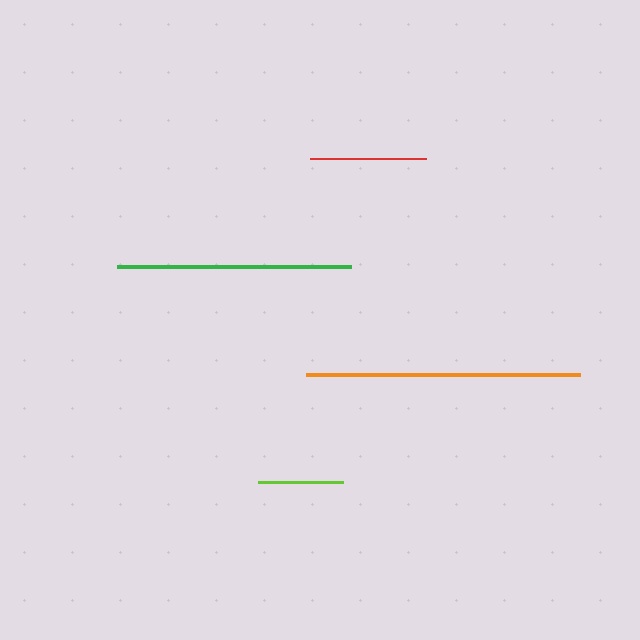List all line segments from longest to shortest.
From longest to shortest: orange, green, red, lime.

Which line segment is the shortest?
The lime line is the shortest at approximately 86 pixels.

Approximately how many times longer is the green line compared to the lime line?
The green line is approximately 2.7 times the length of the lime line.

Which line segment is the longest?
The orange line is the longest at approximately 274 pixels.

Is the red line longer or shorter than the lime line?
The red line is longer than the lime line.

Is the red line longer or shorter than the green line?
The green line is longer than the red line.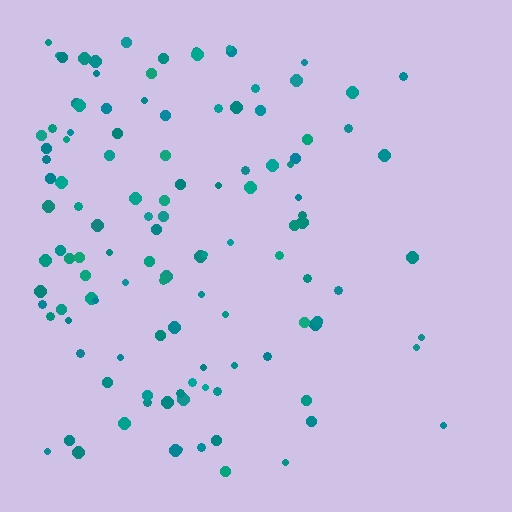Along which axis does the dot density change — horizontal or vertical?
Horizontal.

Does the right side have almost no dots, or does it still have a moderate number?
Still a moderate number, just noticeably fewer than the left.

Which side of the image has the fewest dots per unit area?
The right.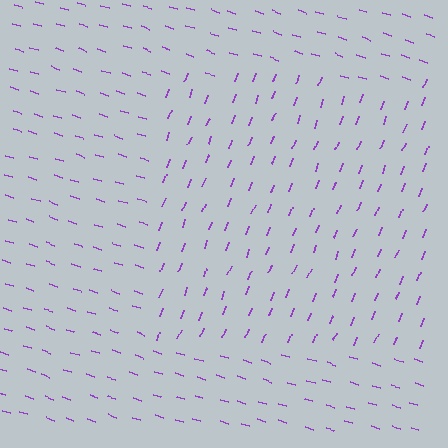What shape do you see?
I see a rectangle.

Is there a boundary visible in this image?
Yes, there is a texture boundary formed by a change in line orientation.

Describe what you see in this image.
The image is filled with small purple line segments. A rectangle region in the image has lines oriented differently from the surrounding lines, creating a visible texture boundary.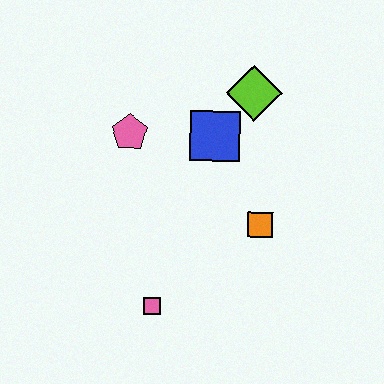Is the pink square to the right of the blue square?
No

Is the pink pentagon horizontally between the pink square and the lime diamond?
No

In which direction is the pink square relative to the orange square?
The pink square is to the left of the orange square.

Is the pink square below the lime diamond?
Yes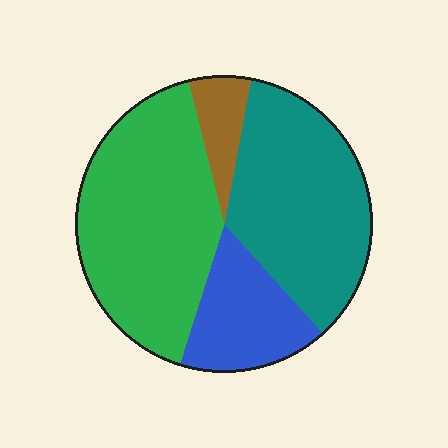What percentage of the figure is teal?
Teal covers about 35% of the figure.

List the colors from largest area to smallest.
From largest to smallest: green, teal, blue, brown.